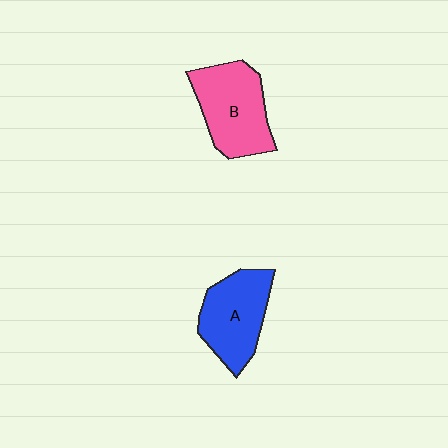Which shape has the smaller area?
Shape A (blue).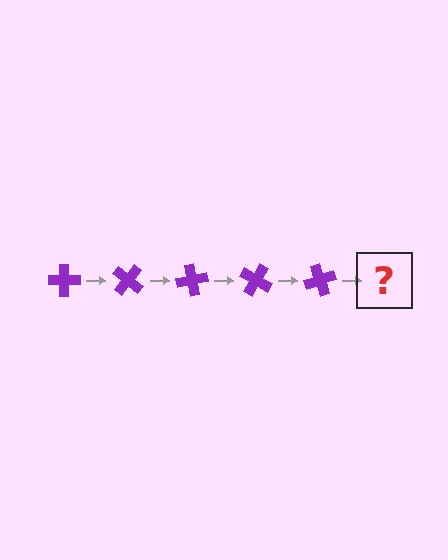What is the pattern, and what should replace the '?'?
The pattern is that the cross rotates 40 degrees each step. The '?' should be a purple cross rotated 200 degrees.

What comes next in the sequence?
The next element should be a purple cross rotated 200 degrees.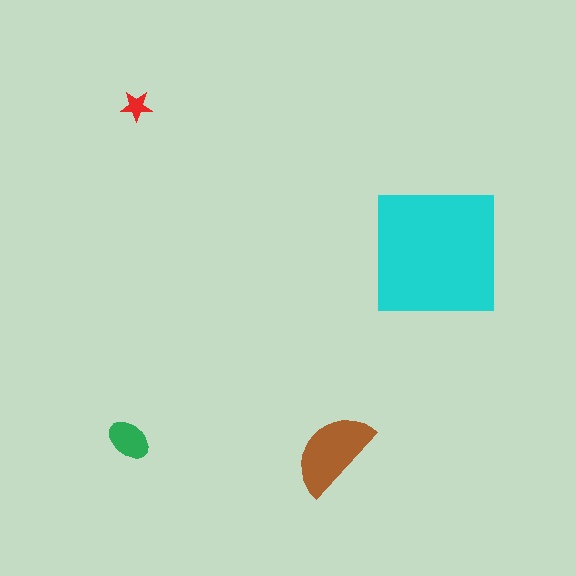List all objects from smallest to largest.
The red star, the green ellipse, the brown semicircle, the cyan square.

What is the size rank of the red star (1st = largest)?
4th.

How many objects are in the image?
There are 4 objects in the image.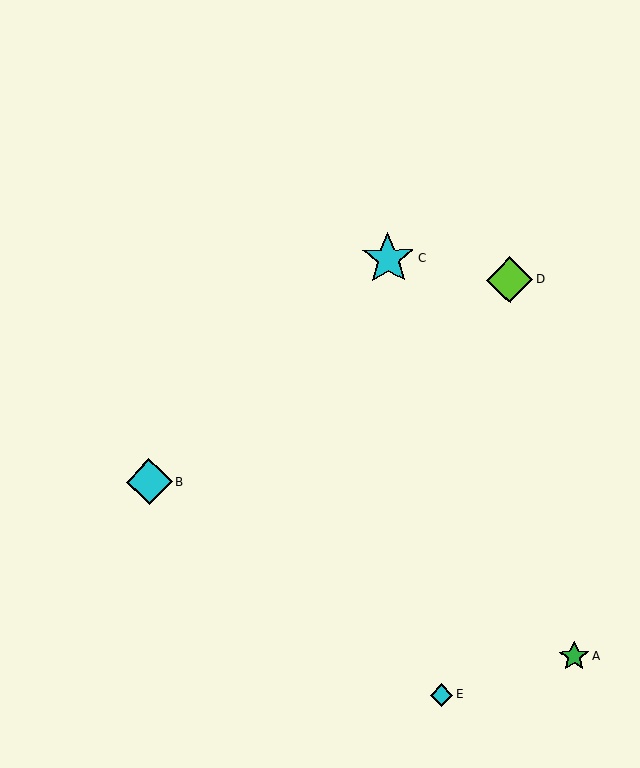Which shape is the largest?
The cyan star (labeled C) is the largest.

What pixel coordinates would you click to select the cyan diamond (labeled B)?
Click at (149, 482) to select the cyan diamond B.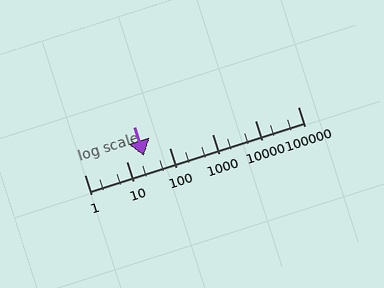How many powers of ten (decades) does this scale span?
The scale spans 5 decades, from 1 to 100000.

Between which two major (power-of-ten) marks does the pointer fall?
The pointer is between 10 and 100.